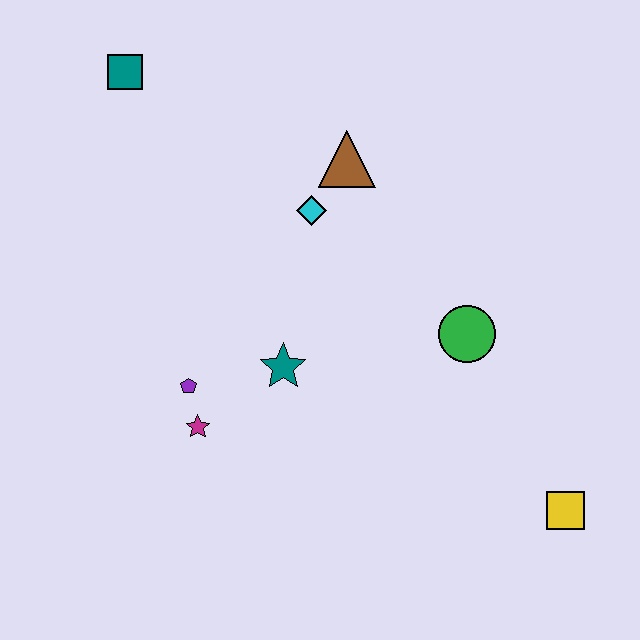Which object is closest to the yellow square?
The green circle is closest to the yellow square.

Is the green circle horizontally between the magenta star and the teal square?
No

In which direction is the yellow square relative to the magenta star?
The yellow square is to the right of the magenta star.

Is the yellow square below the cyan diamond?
Yes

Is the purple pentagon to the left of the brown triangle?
Yes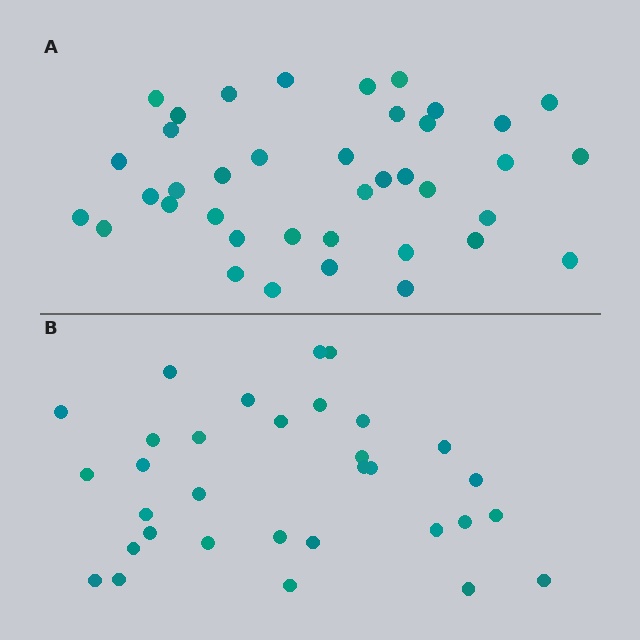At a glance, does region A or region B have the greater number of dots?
Region A (the top region) has more dots.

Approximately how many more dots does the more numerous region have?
Region A has roughly 8 or so more dots than region B.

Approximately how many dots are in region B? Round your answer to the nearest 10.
About 30 dots. (The exact count is 32, which rounds to 30.)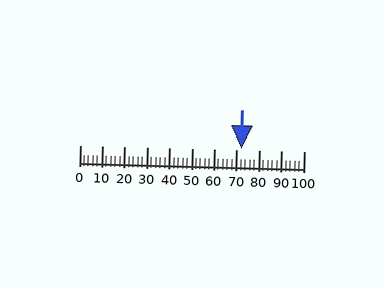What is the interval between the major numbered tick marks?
The major tick marks are spaced 10 units apart.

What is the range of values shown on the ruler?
The ruler shows values from 0 to 100.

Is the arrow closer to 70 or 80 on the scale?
The arrow is closer to 70.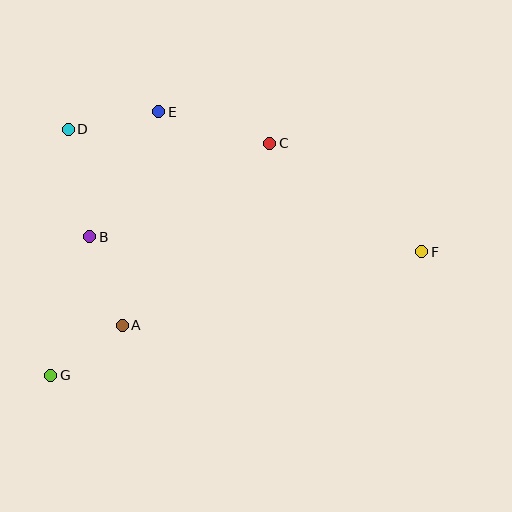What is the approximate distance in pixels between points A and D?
The distance between A and D is approximately 203 pixels.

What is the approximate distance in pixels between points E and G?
The distance between E and G is approximately 285 pixels.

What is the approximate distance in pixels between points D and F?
The distance between D and F is approximately 374 pixels.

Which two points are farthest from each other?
Points F and G are farthest from each other.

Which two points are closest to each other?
Points A and G are closest to each other.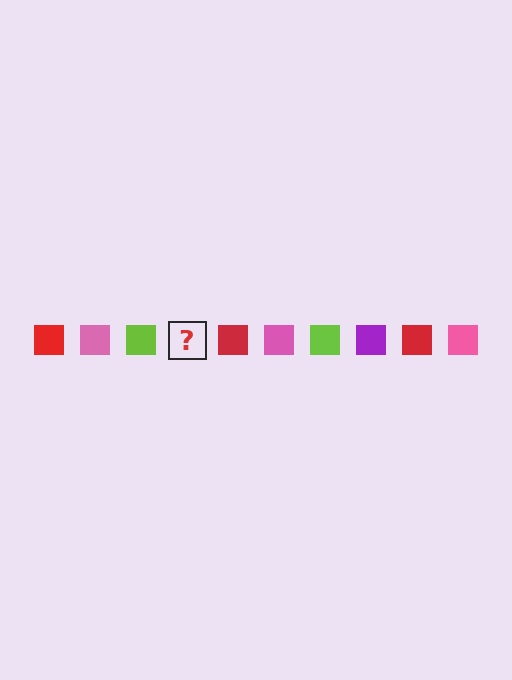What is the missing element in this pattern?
The missing element is a purple square.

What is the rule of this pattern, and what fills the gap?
The rule is that the pattern cycles through red, pink, lime, purple squares. The gap should be filled with a purple square.